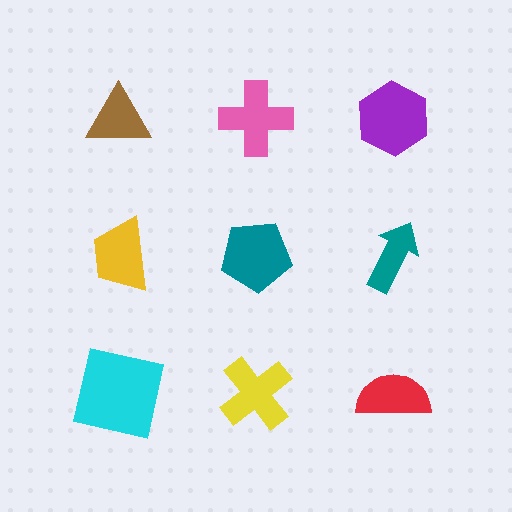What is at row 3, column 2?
A yellow cross.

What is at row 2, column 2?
A teal pentagon.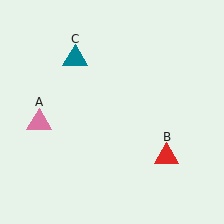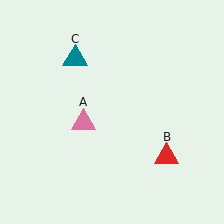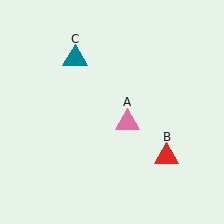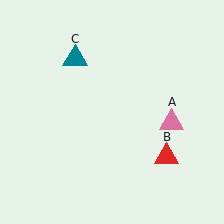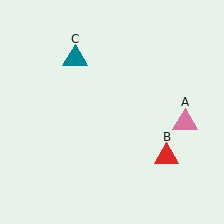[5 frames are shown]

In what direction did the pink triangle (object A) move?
The pink triangle (object A) moved right.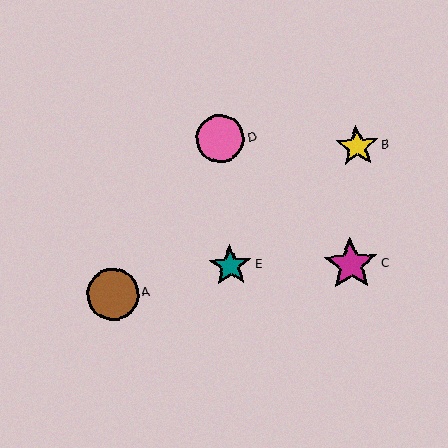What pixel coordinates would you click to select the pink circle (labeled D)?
Click at (220, 139) to select the pink circle D.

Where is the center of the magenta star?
The center of the magenta star is at (351, 264).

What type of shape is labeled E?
Shape E is a teal star.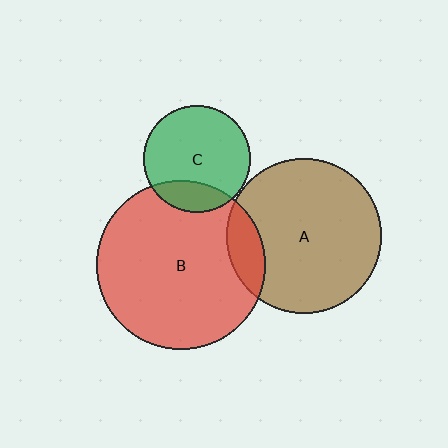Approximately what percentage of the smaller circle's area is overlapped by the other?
Approximately 20%.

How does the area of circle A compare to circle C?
Approximately 2.1 times.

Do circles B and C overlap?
Yes.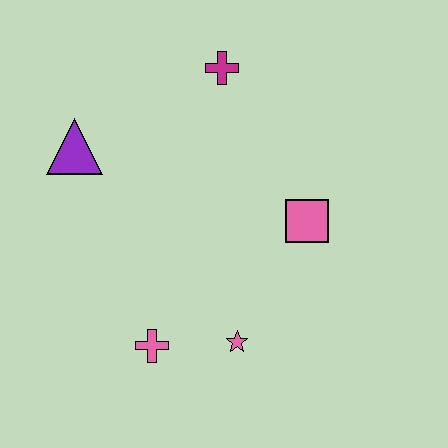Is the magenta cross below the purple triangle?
No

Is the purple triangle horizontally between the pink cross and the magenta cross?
No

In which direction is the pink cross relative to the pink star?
The pink cross is to the left of the pink star.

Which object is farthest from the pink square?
The purple triangle is farthest from the pink square.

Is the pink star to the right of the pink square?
No